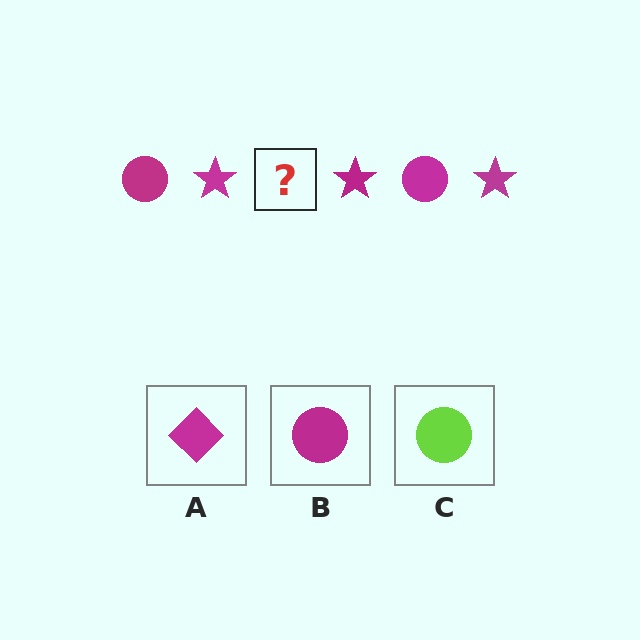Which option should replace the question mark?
Option B.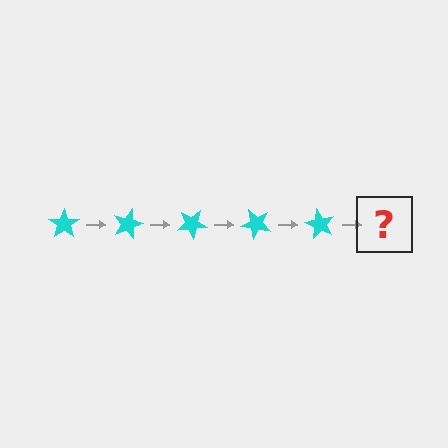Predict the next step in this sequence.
The next step is a cyan star rotated 75 degrees.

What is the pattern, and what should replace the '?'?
The pattern is that the star rotates 15 degrees each step. The '?' should be a cyan star rotated 75 degrees.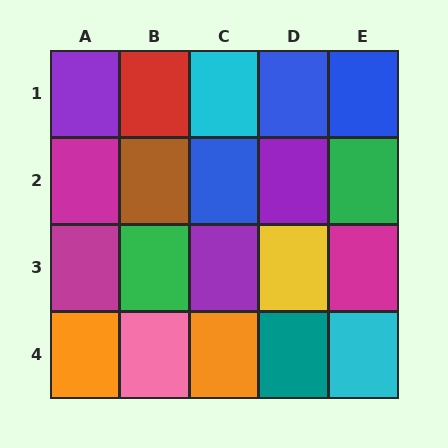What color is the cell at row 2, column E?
Green.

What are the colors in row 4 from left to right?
Orange, pink, orange, teal, cyan.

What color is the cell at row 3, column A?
Magenta.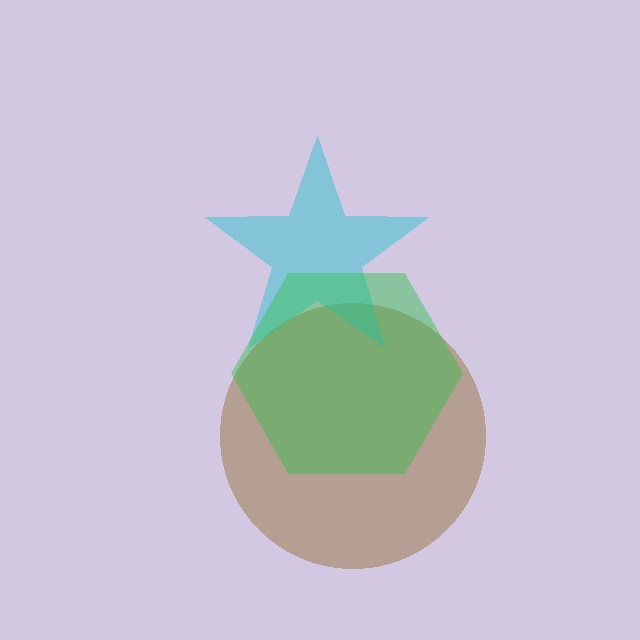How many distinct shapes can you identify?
There are 3 distinct shapes: a brown circle, a cyan star, a green hexagon.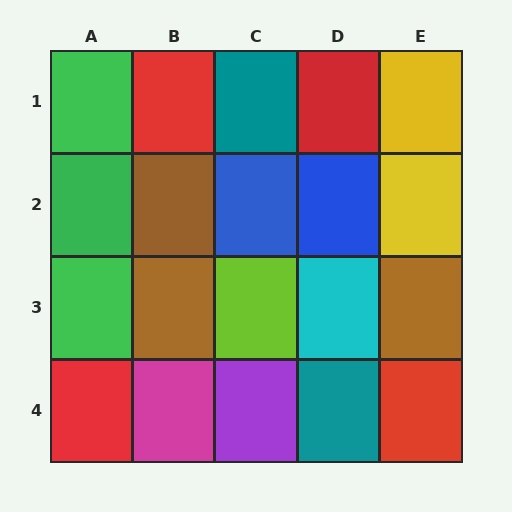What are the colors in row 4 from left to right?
Red, magenta, purple, teal, red.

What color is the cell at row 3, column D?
Cyan.